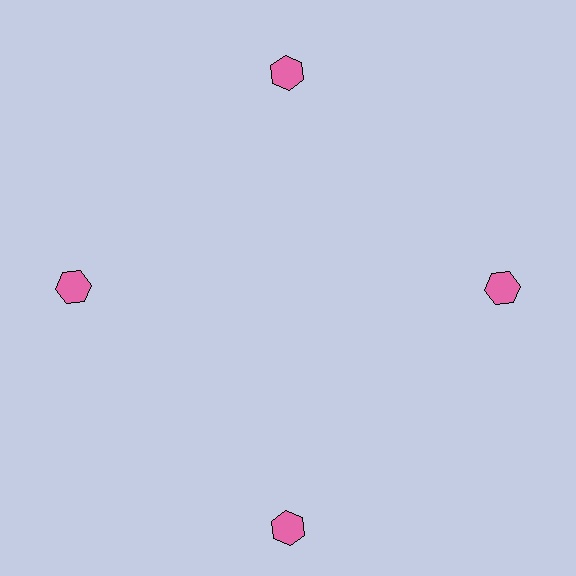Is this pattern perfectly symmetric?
No. The 4 pink hexagons are arranged in a ring, but one element near the 6 o'clock position is pushed outward from the center, breaking the 4-fold rotational symmetry.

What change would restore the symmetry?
The symmetry would be restored by moving it inward, back onto the ring so that all 4 hexagons sit at equal angles and equal distance from the center.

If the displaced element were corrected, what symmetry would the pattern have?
It would have 4-fold rotational symmetry — the pattern would map onto itself every 90 degrees.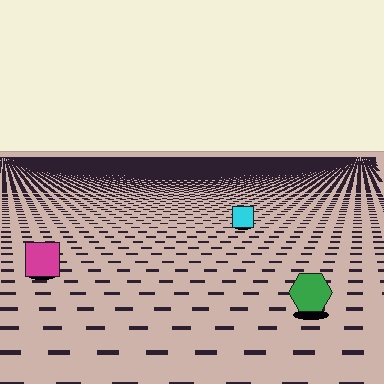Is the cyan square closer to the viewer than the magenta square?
No. The magenta square is closer — you can tell from the texture gradient: the ground texture is coarser near it.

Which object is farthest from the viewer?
The cyan square is farthest from the viewer. It appears smaller and the ground texture around it is denser.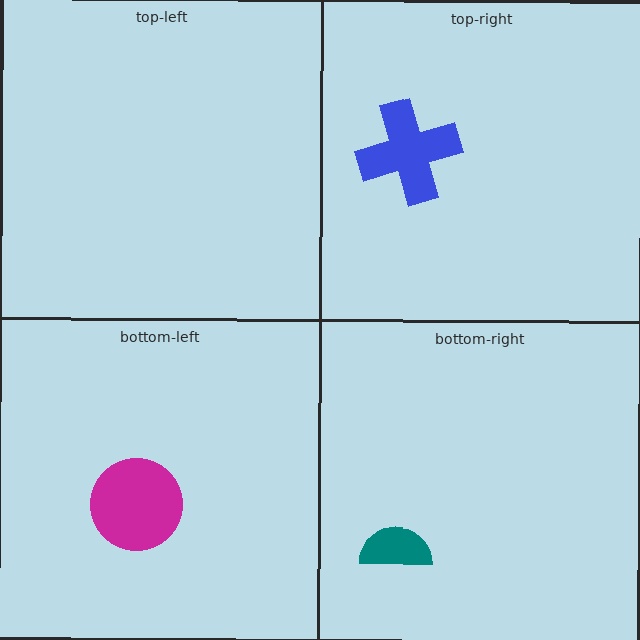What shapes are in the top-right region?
The blue cross.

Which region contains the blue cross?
The top-right region.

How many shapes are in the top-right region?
1.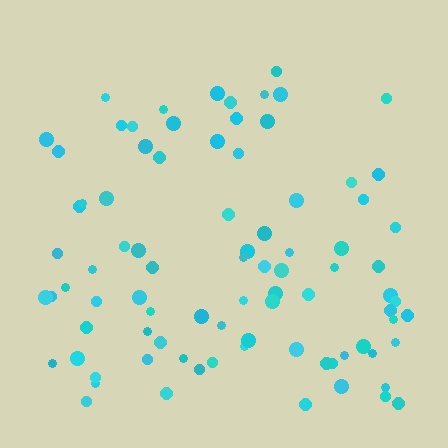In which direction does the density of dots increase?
From top to bottom, with the bottom side densest.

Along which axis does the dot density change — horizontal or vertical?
Vertical.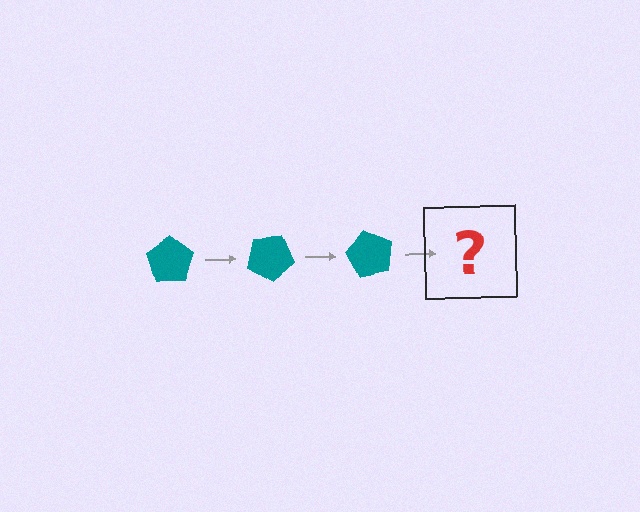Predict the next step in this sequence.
The next step is a teal pentagon rotated 90 degrees.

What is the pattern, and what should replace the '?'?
The pattern is that the pentagon rotates 30 degrees each step. The '?' should be a teal pentagon rotated 90 degrees.